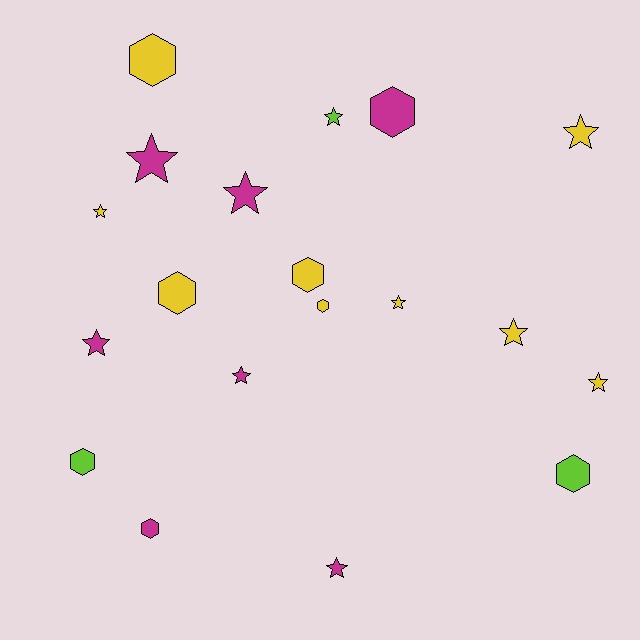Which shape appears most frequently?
Star, with 11 objects.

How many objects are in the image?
There are 19 objects.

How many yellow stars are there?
There are 5 yellow stars.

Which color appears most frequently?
Yellow, with 9 objects.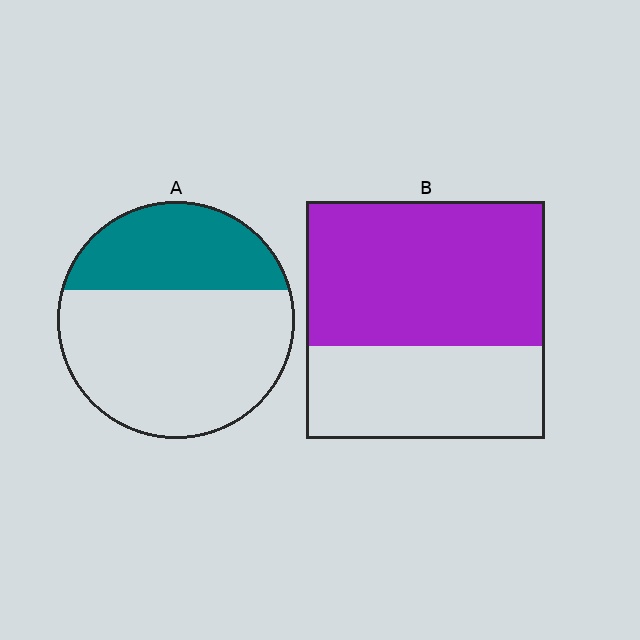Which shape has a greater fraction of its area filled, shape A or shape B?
Shape B.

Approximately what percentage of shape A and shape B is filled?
A is approximately 35% and B is approximately 60%.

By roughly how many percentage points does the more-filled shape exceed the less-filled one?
By roughly 25 percentage points (B over A).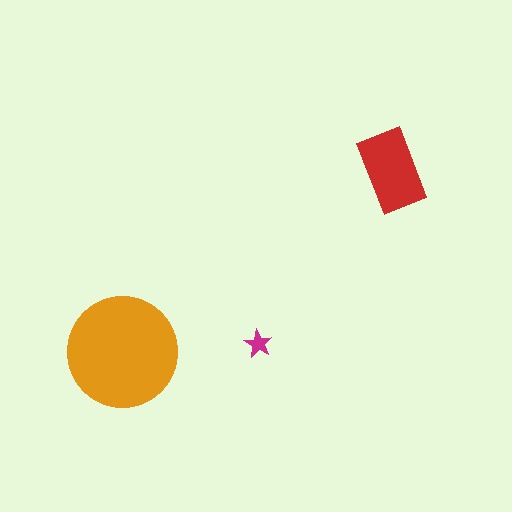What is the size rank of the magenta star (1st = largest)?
3rd.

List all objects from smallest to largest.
The magenta star, the red rectangle, the orange circle.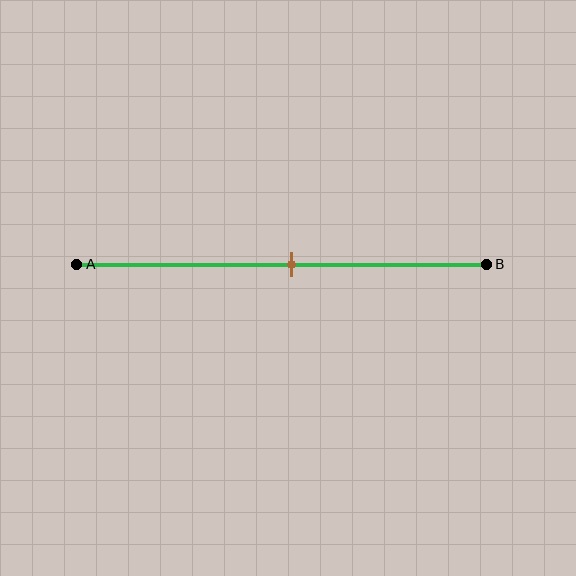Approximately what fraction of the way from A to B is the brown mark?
The brown mark is approximately 55% of the way from A to B.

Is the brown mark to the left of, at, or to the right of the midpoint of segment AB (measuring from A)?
The brown mark is approximately at the midpoint of segment AB.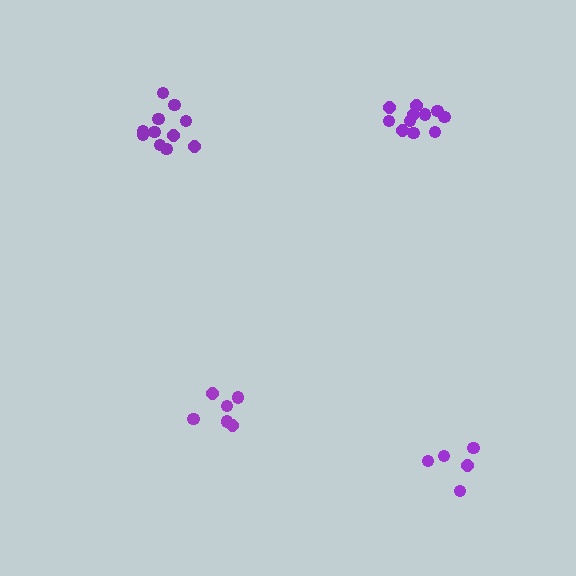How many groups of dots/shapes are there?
There are 4 groups.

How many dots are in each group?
Group 1: 5 dots, Group 2: 11 dots, Group 3: 6 dots, Group 4: 11 dots (33 total).